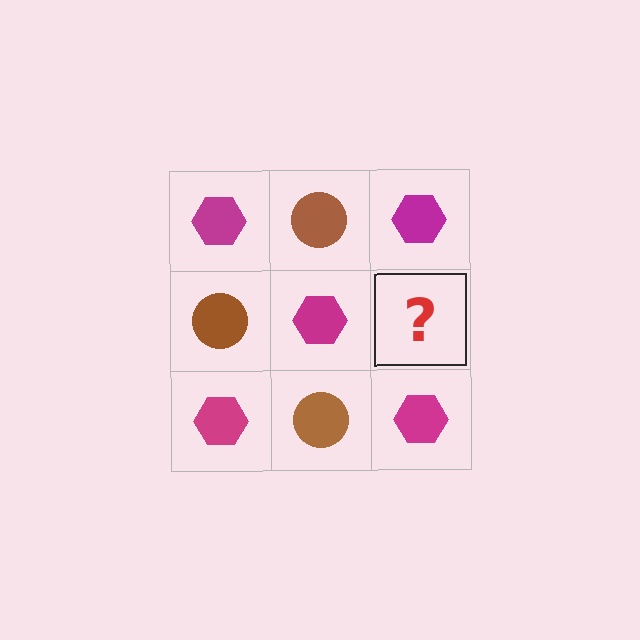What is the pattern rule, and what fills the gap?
The rule is that it alternates magenta hexagon and brown circle in a checkerboard pattern. The gap should be filled with a brown circle.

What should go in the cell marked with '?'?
The missing cell should contain a brown circle.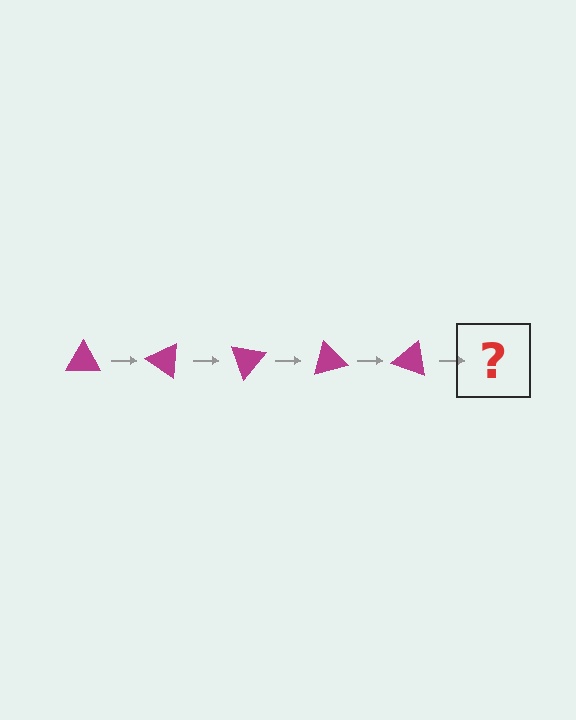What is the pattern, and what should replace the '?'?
The pattern is that the triangle rotates 35 degrees each step. The '?' should be a magenta triangle rotated 175 degrees.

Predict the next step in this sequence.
The next step is a magenta triangle rotated 175 degrees.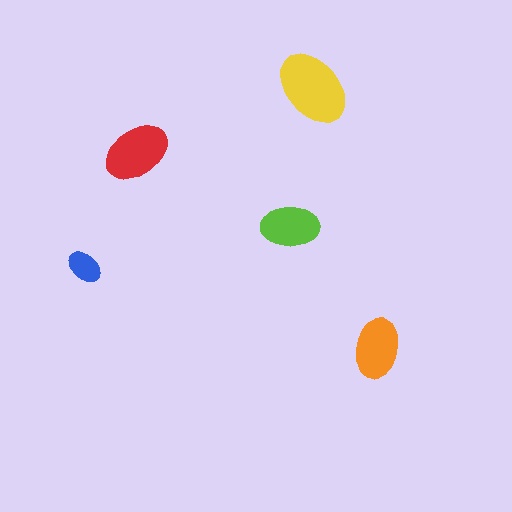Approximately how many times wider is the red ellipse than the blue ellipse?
About 2 times wider.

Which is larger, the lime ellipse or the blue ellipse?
The lime one.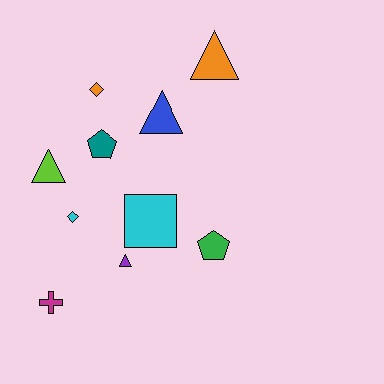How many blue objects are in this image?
There is 1 blue object.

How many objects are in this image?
There are 10 objects.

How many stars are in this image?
There are no stars.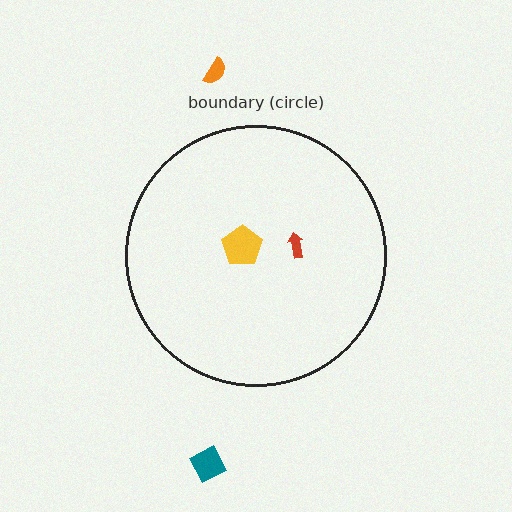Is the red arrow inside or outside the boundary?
Inside.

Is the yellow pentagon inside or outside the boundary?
Inside.